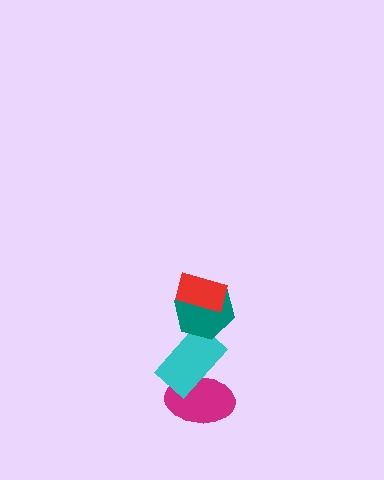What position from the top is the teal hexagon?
The teal hexagon is 2nd from the top.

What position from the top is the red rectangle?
The red rectangle is 1st from the top.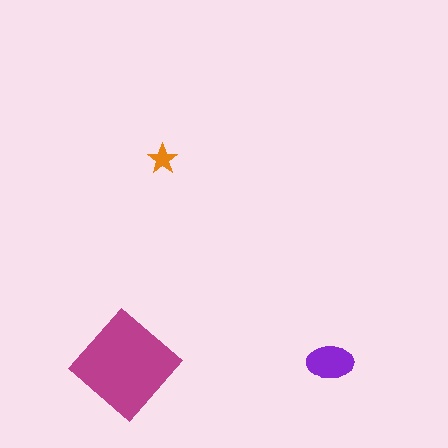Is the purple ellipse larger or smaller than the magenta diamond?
Smaller.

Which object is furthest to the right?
The purple ellipse is rightmost.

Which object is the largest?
The magenta diamond.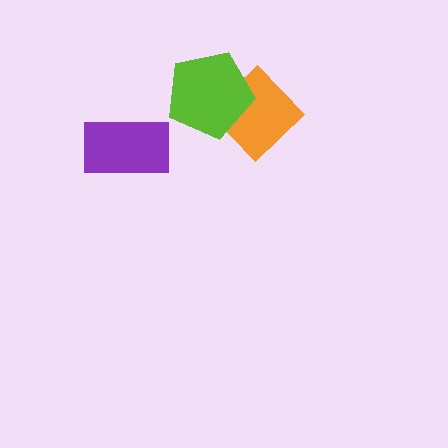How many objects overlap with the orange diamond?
1 object overlaps with the orange diamond.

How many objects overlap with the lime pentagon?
1 object overlaps with the lime pentagon.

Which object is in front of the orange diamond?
The lime pentagon is in front of the orange diamond.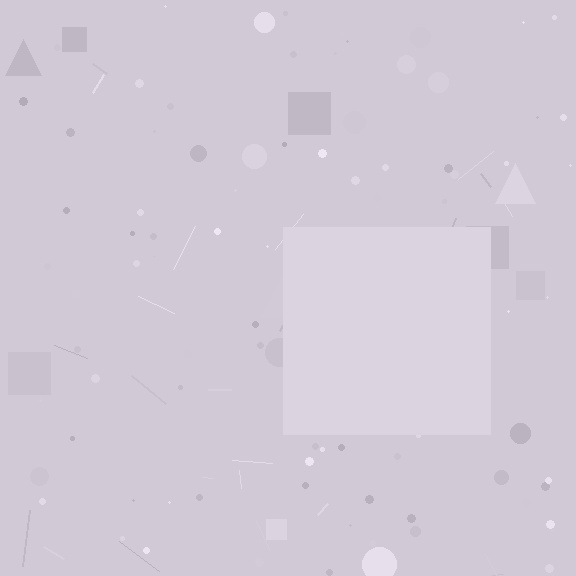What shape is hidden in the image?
A square is hidden in the image.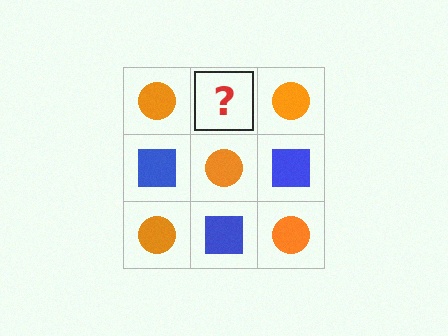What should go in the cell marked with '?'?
The missing cell should contain a blue square.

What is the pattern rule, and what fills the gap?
The rule is that it alternates orange circle and blue square in a checkerboard pattern. The gap should be filled with a blue square.